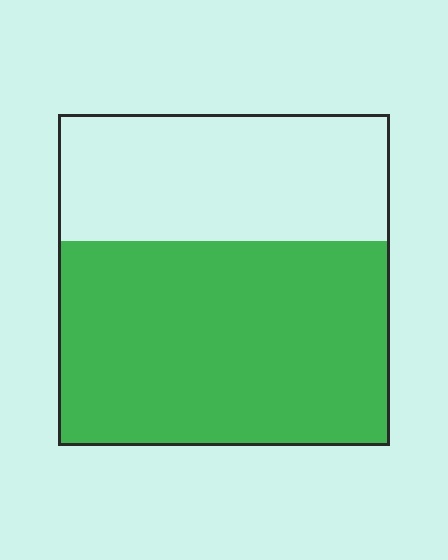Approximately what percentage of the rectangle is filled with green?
Approximately 60%.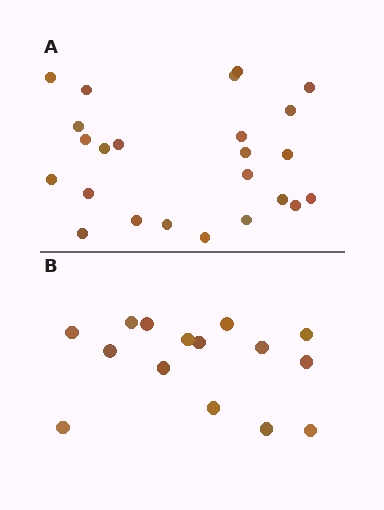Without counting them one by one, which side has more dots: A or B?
Region A (the top region) has more dots.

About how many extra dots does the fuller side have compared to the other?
Region A has roughly 8 or so more dots than region B.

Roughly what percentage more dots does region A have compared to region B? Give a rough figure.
About 60% more.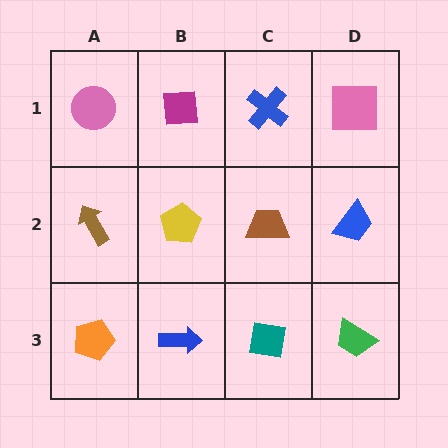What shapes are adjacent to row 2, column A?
A pink circle (row 1, column A), an orange pentagon (row 3, column A), a yellow pentagon (row 2, column B).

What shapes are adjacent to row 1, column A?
A brown arrow (row 2, column A), a magenta square (row 1, column B).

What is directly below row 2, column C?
A teal square.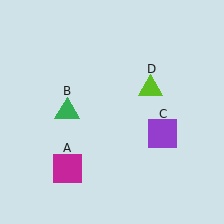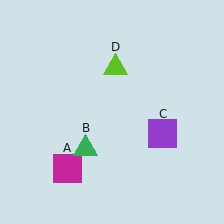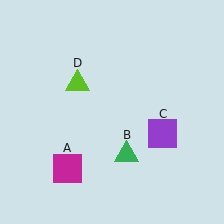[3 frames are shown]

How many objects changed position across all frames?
2 objects changed position: green triangle (object B), lime triangle (object D).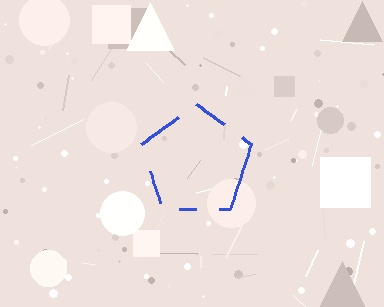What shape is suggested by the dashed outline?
The dashed outline suggests a pentagon.